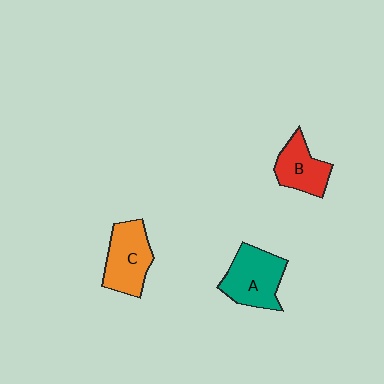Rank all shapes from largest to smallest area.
From largest to smallest: A (teal), C (orange), B (red).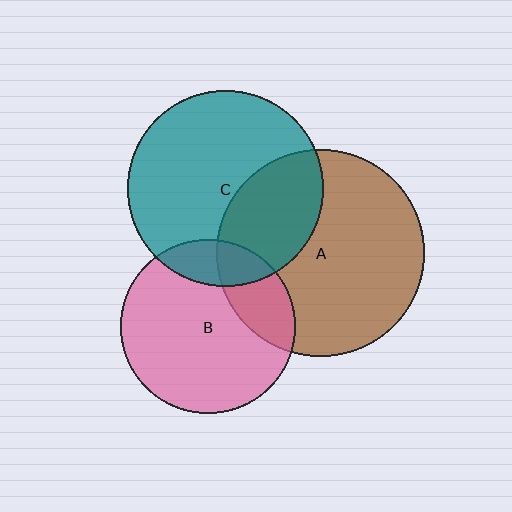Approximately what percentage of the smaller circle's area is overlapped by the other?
Approximately 15%.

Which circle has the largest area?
Circle A (brown).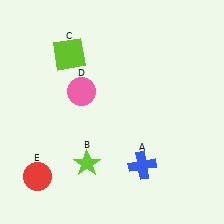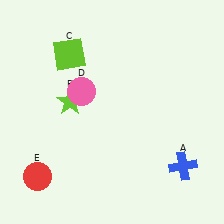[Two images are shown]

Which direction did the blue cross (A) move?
The blue cross (A) moved right.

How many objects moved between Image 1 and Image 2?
2 objects moved between the two images.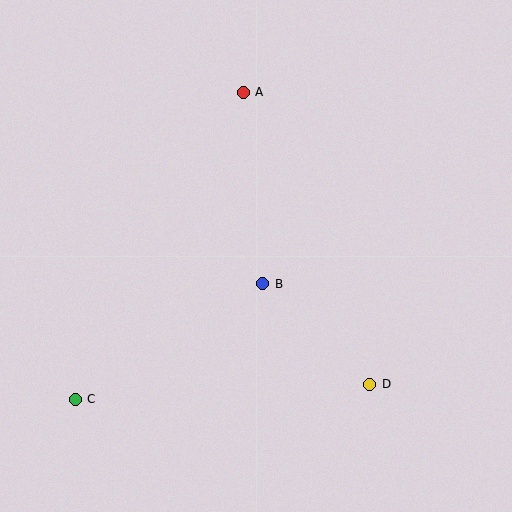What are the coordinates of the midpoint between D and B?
The midpoint between D and B is at (316, 334).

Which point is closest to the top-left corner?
Point A is closest to the top-left corner.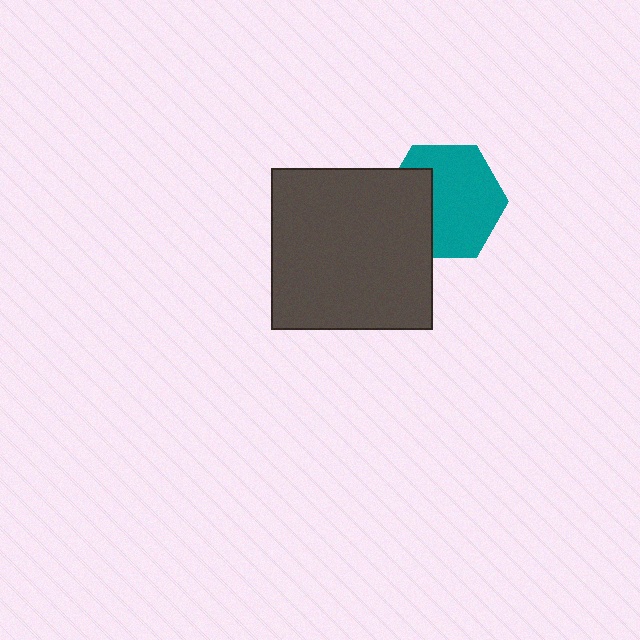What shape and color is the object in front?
The object in front is a dark gray square.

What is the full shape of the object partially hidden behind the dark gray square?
The partially hidden object is a teal hexagon.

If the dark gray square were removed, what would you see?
You would see the complete teal hexagon.